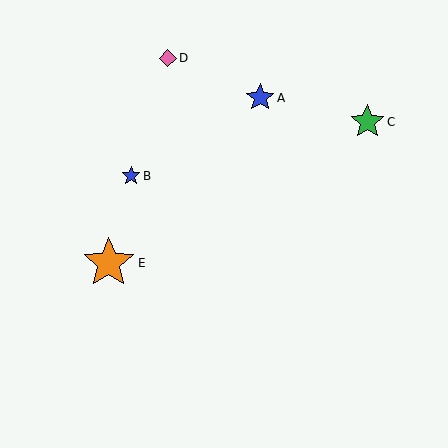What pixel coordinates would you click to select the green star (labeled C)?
Click at (367, 122) to select the green star C.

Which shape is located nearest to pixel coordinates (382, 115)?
The green star (labeled C) at (367, 122) is nearest to that location.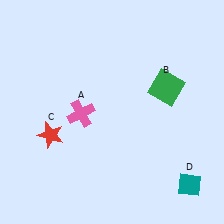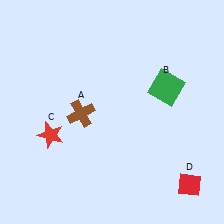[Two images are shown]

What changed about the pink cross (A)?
In Image 1, A is pink. In Image 2, it changed to brown.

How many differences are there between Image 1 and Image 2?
There are 2 differences between the two images.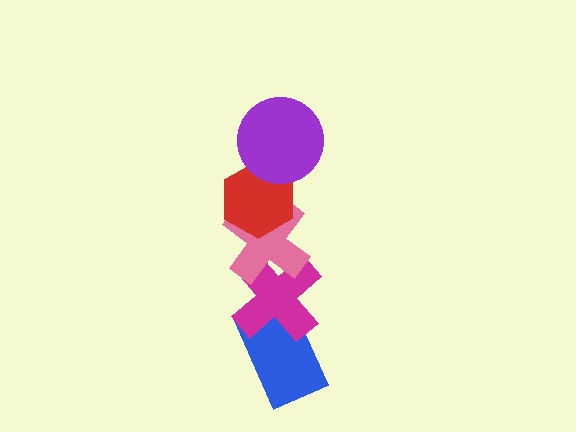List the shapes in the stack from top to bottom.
From top to bottom: the purple circle, the red hexagon, the pink cross, the magenta cross, the blue rectangle.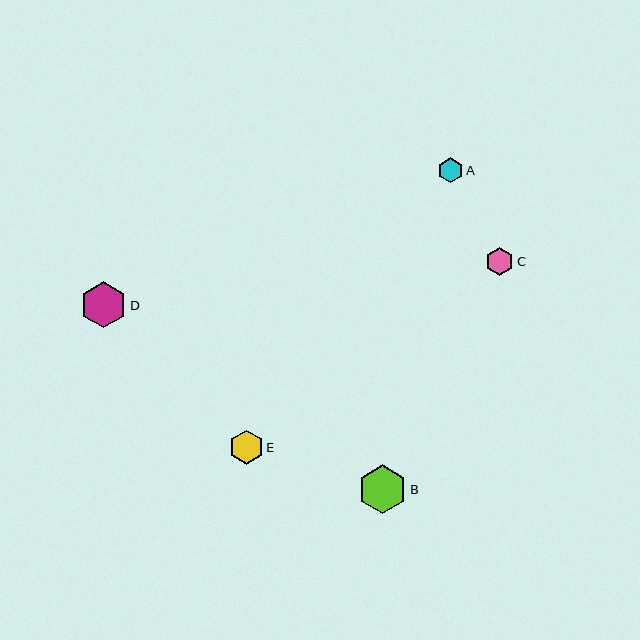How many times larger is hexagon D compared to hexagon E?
Hexagon D is approximately 1.4 times the size of hexagon E.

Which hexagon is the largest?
Hexagon B is the largest with a size of approximately 49 pixels.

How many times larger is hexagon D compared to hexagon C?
Hexagon D is approximately 1.6 times the size of hexagon C.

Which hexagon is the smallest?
Hexagon A is the smallest with a size of approximately 25 pixels.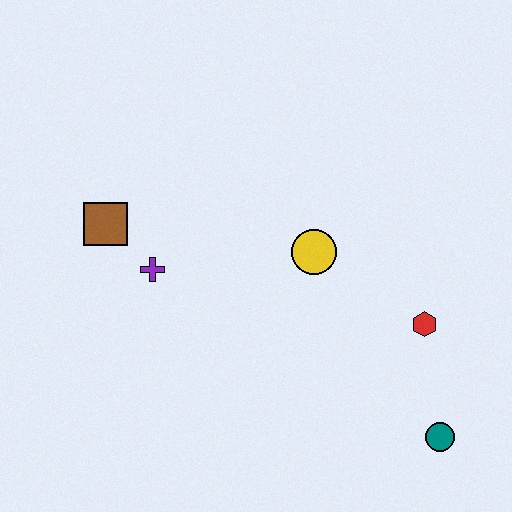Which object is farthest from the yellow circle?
The teal circle is farthest from the yellow circle.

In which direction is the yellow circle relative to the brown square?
The yellow circle is to the right of the brown square.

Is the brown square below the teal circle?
No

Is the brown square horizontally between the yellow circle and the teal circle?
No